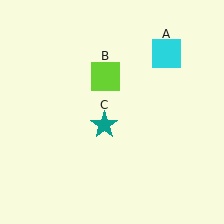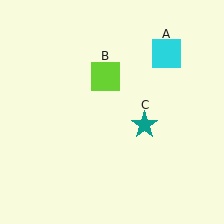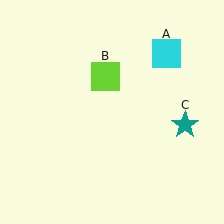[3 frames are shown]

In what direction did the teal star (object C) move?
The teal star (object C) moved right.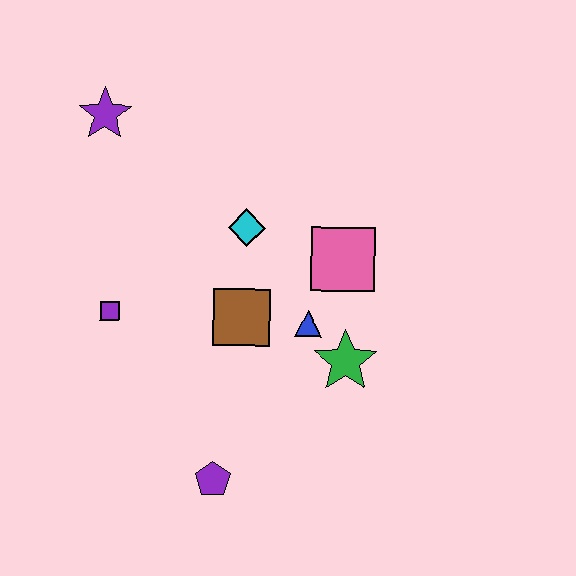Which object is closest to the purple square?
The brown square is closest to the purple square.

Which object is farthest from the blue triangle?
The purple star is farthest from the blue triangle.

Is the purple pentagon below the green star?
Yes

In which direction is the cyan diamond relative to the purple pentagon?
The cyan diamond is above the purple pentagon.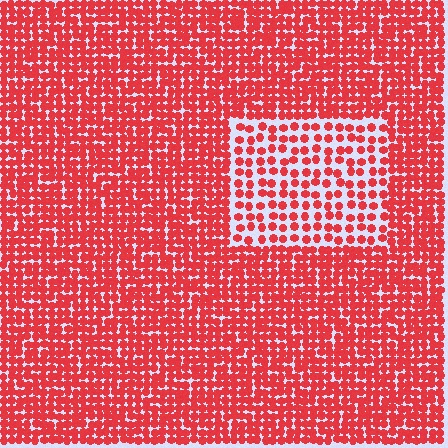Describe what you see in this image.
The image contains small red elements arranged at two different densities. A rectangle-shaped region is visible where the elements are less densely packed than the surrounding area.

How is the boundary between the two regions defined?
The boundary is defined by a change in element density (approximately 2.0x ratio). All elements are the same color, size, and shape.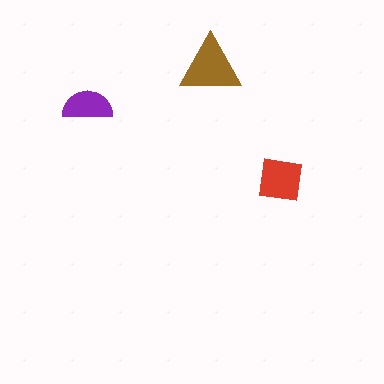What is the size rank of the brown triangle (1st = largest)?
1st.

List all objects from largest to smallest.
The brown triangle, the red square, the purple semicircle.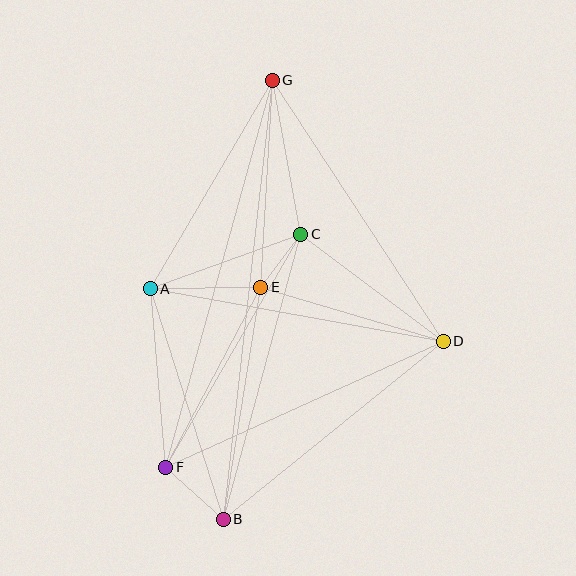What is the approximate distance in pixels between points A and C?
The distance between A and C is approximately 160 pixels.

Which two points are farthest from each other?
Points B and G are farthest from each other.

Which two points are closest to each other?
Points C and E are closest to each other.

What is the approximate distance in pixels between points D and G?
The distance between D and G is approximately 312 pixels.